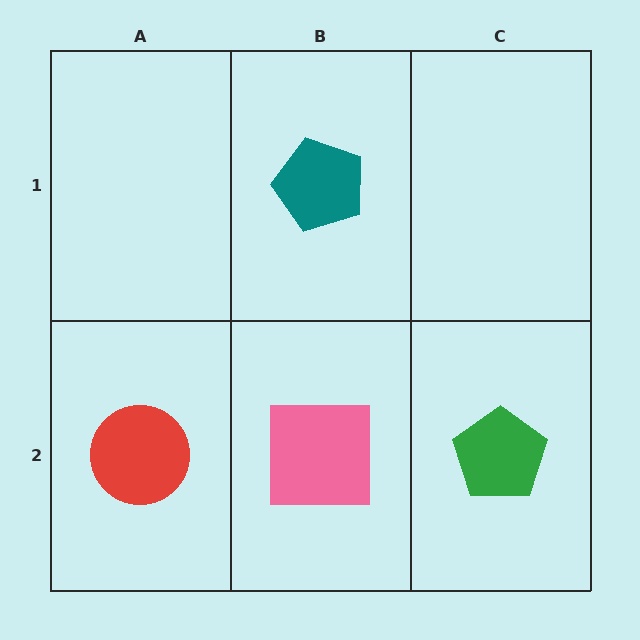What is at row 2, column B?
A pink square.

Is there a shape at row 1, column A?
No, that cell is empty.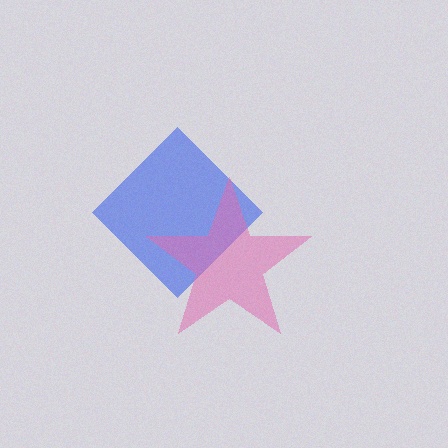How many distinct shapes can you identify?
There are 2 distinct shapes: a blue diamond, a pink star.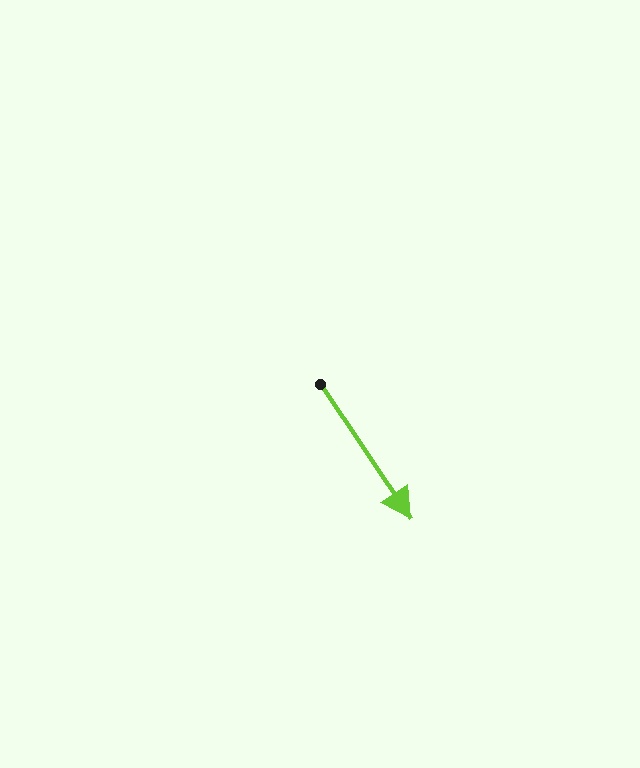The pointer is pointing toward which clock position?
Roughly 5 o'clock.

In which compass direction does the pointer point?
Southeast.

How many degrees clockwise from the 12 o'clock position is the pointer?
Approximately 146 degrees.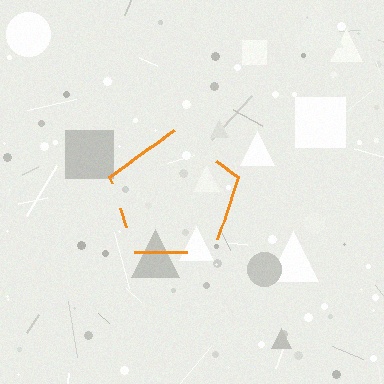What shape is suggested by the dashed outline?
The dashed outline suggests a pentagon.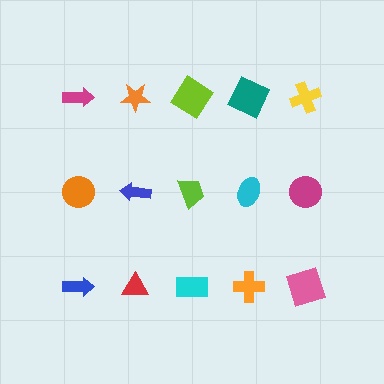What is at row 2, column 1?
An orange circle.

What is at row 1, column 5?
A yellow cross.